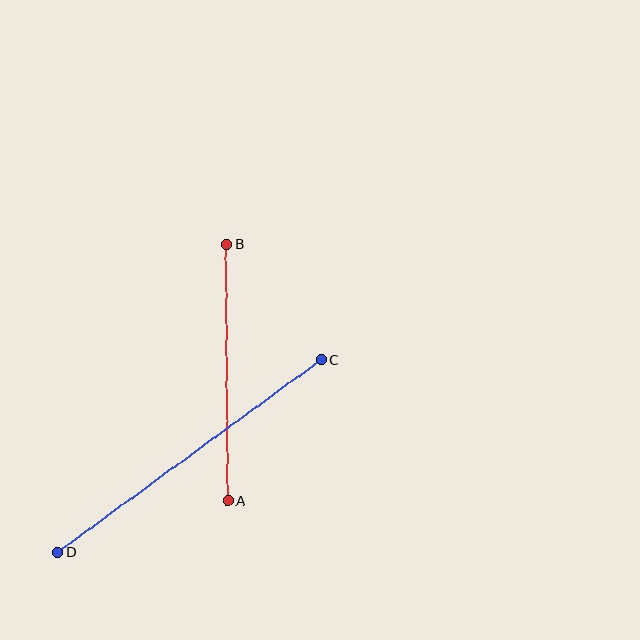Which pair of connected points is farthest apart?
Points C and D are farthest apart.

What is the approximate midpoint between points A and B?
The midpoint is at approximately (227, 372) pixels.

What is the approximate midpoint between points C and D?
The midpoint is at approximately (190, 456) pixels.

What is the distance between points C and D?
The distance is approximately 326 pixels.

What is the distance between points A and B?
The distance is approximately 257 pixels.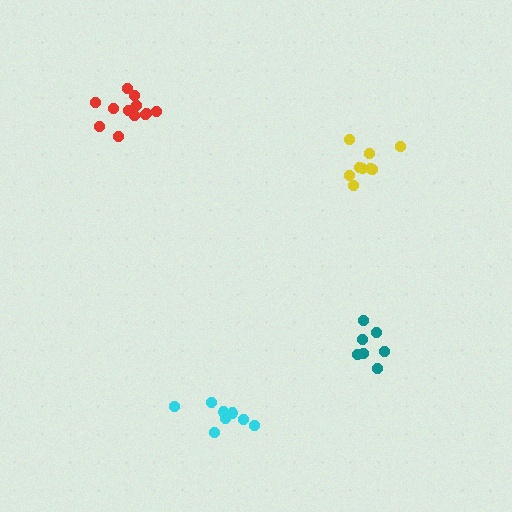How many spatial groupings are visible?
There are 4 spatial groupings.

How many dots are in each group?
Group 1: 8 dots, Group 2: 7 dots, Group 3: 12 dots, Group 4: 9 dots (36 total).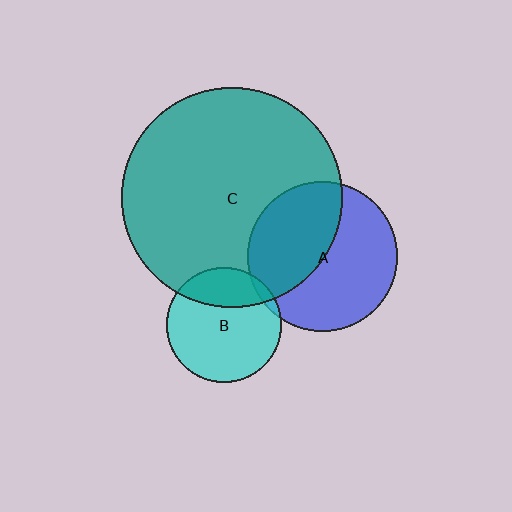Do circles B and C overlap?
Yes.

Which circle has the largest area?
Circle C (teal).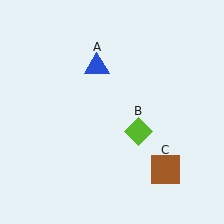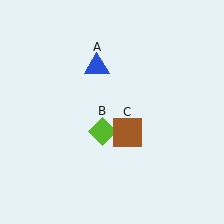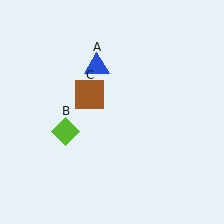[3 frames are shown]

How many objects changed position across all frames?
2 objects changed position: lime diamond (object B), brown square (object C).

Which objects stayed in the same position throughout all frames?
Blue triangle (object A) remained stationary.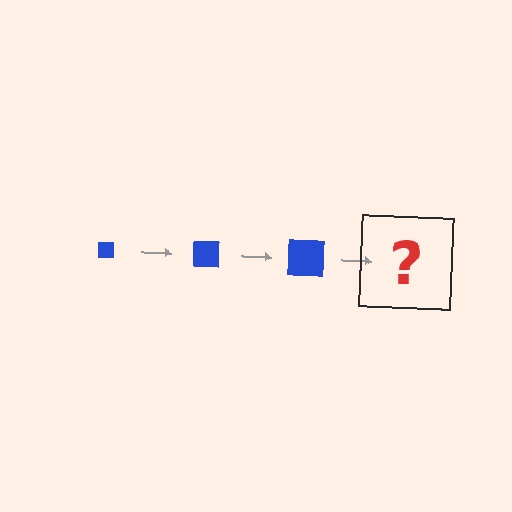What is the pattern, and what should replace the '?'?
The pattern is that the square gets progressively larger each step. The '?' should be a blue square, larger than the previous one.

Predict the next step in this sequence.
The next step is a blue square, larger than the previous one.